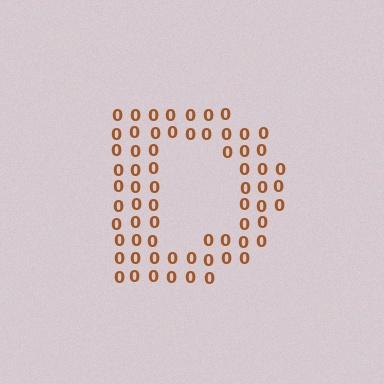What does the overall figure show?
The overall figure shows the letter D.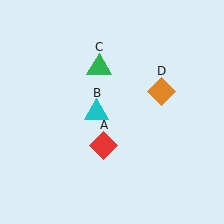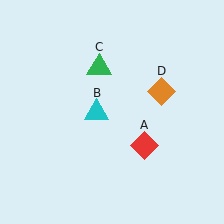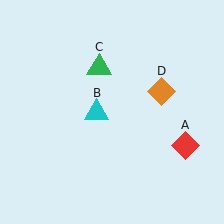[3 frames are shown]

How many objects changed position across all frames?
1 object changed position: red diamond (object A).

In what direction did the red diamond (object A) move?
The red diamond (object A) moved right.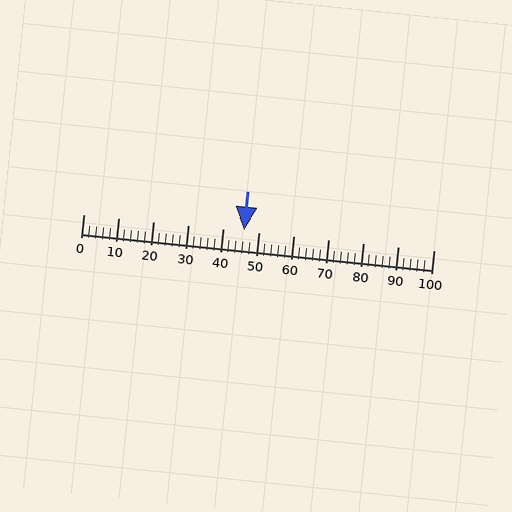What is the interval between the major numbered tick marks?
The major tick marks are spaced 10 units apart.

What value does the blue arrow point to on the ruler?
The blue arrow points to approximately 46.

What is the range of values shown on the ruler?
The ruler shows values from 0 to 100.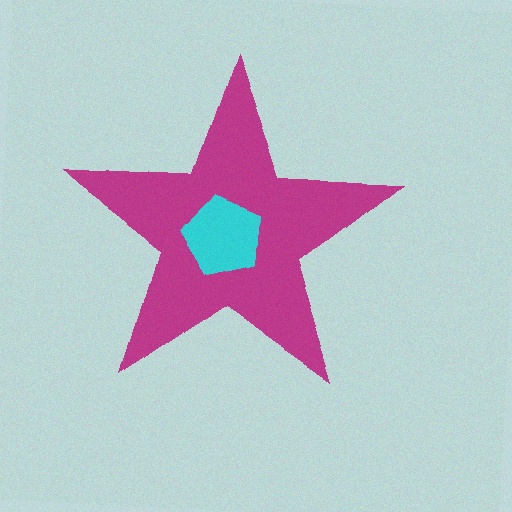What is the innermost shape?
The cyan pentagon.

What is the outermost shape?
The magenta star.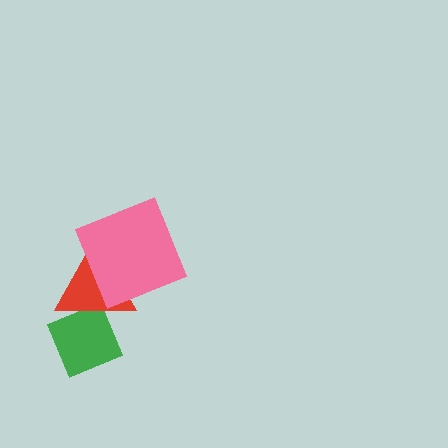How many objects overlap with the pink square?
1 object overlaps with the pink square.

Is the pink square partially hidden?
No, no other shape covers it.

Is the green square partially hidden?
Yes, it is partially covered by another shape.